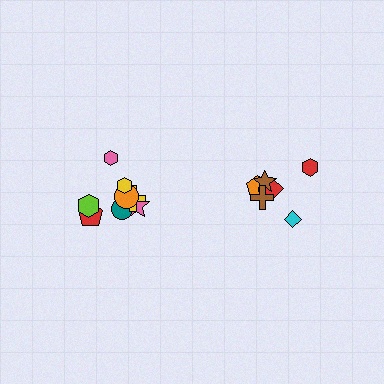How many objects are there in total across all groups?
There are 14 objects.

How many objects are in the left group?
There are 8 objects.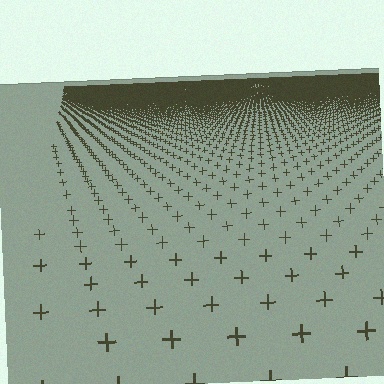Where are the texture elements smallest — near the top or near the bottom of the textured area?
Near the top.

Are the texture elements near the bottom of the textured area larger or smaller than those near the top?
Larger. Near the bottom, elements are closer to the viewer and appear at a bigger on-screen size.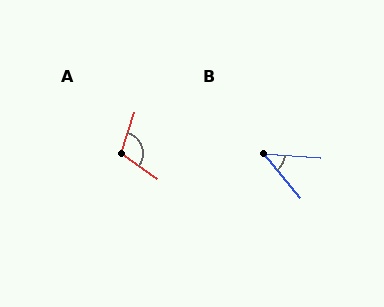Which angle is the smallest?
B, at approximately 46 degrees.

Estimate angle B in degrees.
Approximately 46 degrees.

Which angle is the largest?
A, at approximately 108 degrees.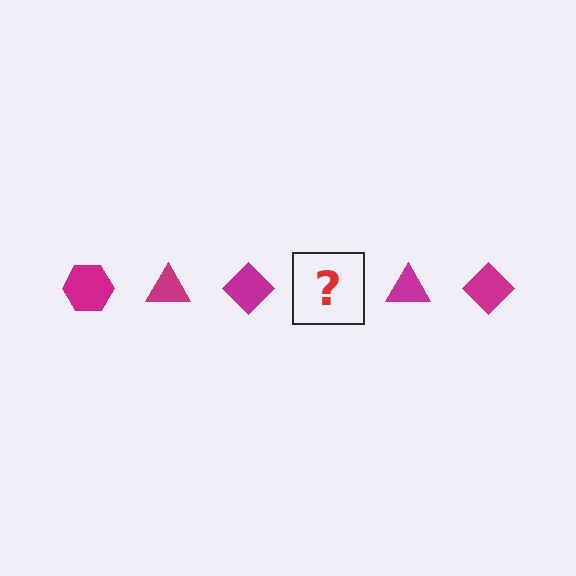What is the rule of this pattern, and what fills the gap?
The rule is that the pattern cycles through hexagon, triangle, diamond shapes in magenta. The gap should be filled with a magenta hexagon.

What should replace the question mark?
The question mark should be replaced with a magenta hexagon.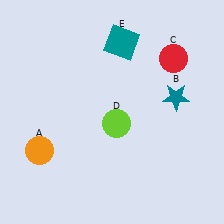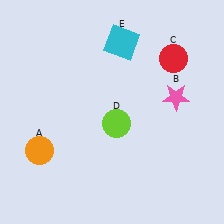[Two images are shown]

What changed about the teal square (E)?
In Image 1, E is teal. In Image 2, it changed to cyan.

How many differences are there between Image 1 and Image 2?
There are 2 differences between the two images.